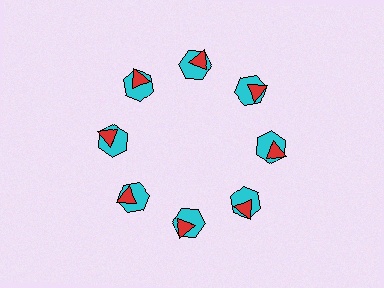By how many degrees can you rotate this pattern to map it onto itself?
The pattern maps onto itself every 45 degrees of rotation.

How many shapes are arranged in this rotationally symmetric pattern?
There are 16 shapes, arranged in 8 groups of 2.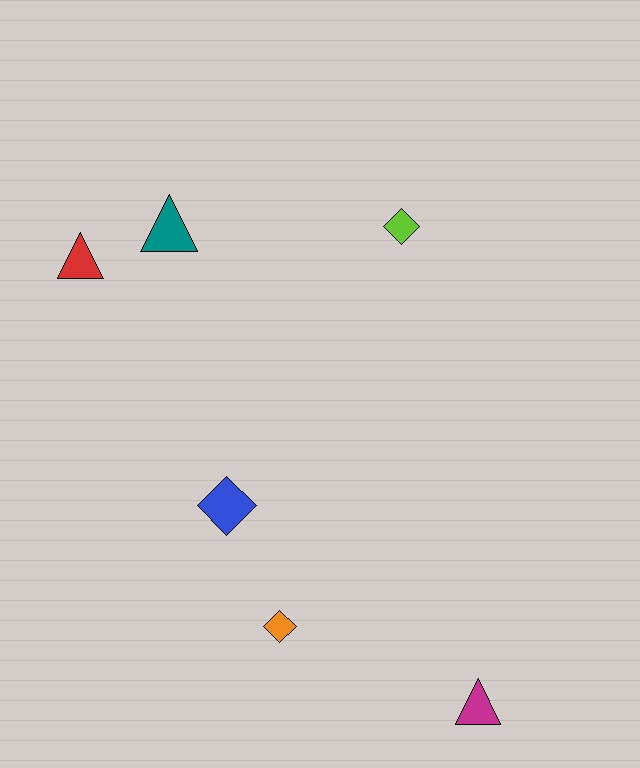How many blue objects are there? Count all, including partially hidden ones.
There is 1 blue object.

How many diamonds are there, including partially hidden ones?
There are 3 diamonds.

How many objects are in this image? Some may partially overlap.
There are 6 objects.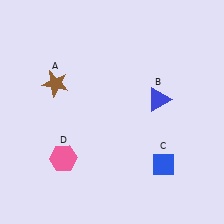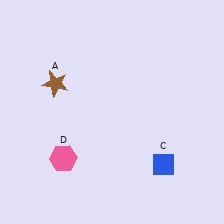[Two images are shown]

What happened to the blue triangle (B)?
The blue triangle (B) was removed in Image 2. It was in the top-right area of Image 1.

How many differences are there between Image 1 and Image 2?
There is 1 difference between the two images.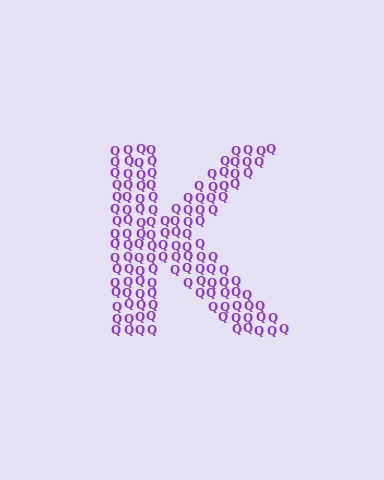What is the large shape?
The large shape is the letter K.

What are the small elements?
The small elements are letter Q's.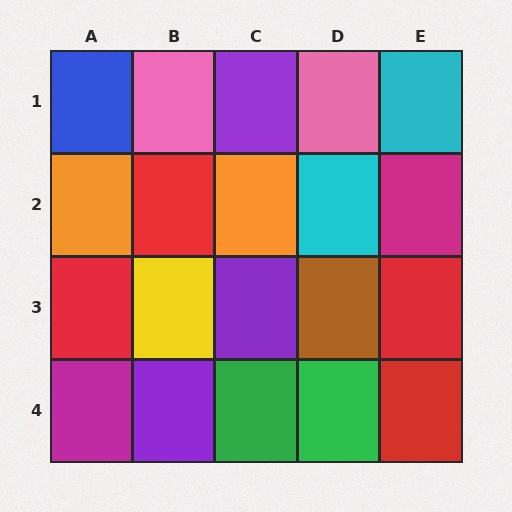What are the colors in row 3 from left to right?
Red, yellow, purple, brown, red.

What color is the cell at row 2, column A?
Orange.